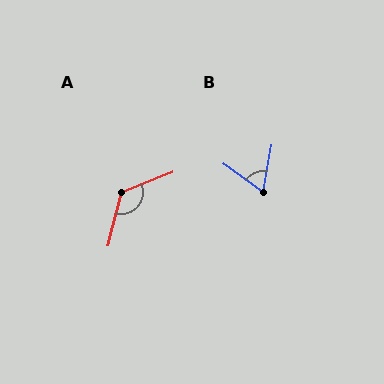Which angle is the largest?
A, at approximately 127 degrees.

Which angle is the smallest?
B, at approximately 65 degrees.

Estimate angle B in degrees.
Approximately 65 degrees.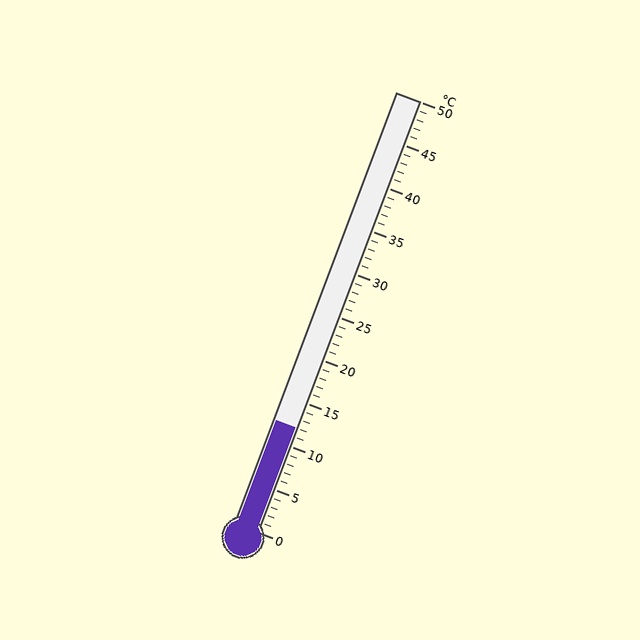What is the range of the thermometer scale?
The thermometer scale ranges from 0°C to 50°C.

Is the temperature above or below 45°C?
The temperature is below 45°C.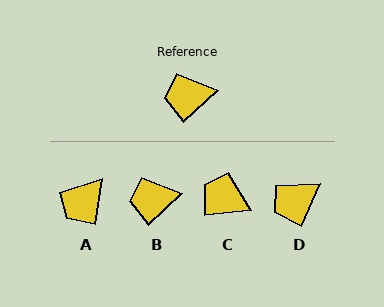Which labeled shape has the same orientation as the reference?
B.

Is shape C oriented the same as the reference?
No, it is off by about 37 degrees.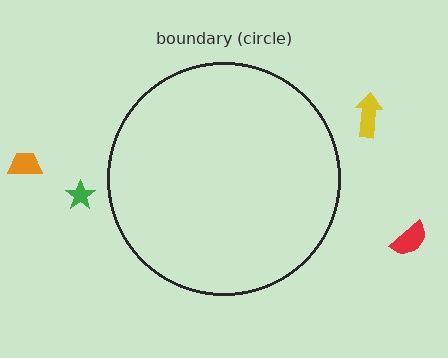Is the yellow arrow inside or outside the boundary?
Outside.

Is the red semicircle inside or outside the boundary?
Outside.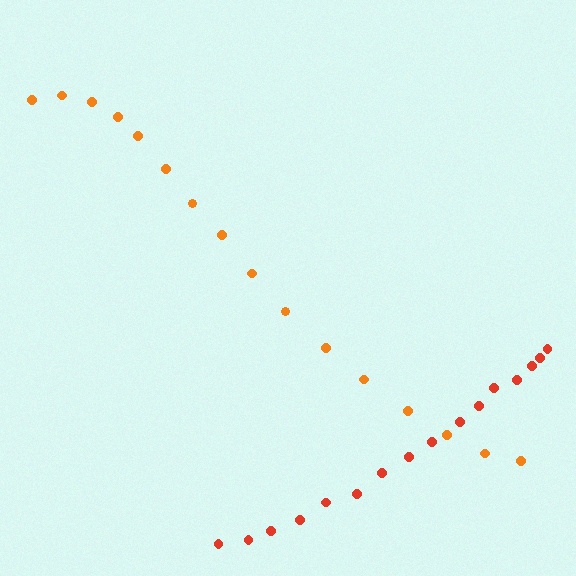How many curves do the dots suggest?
There are 2 distinct paths.